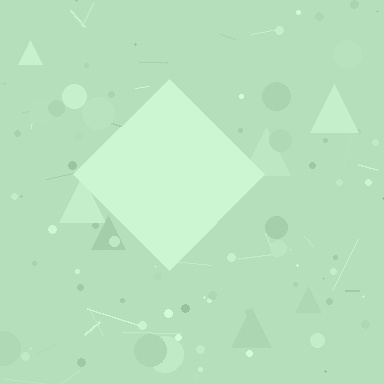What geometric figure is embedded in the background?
A diamond is embedded in the background.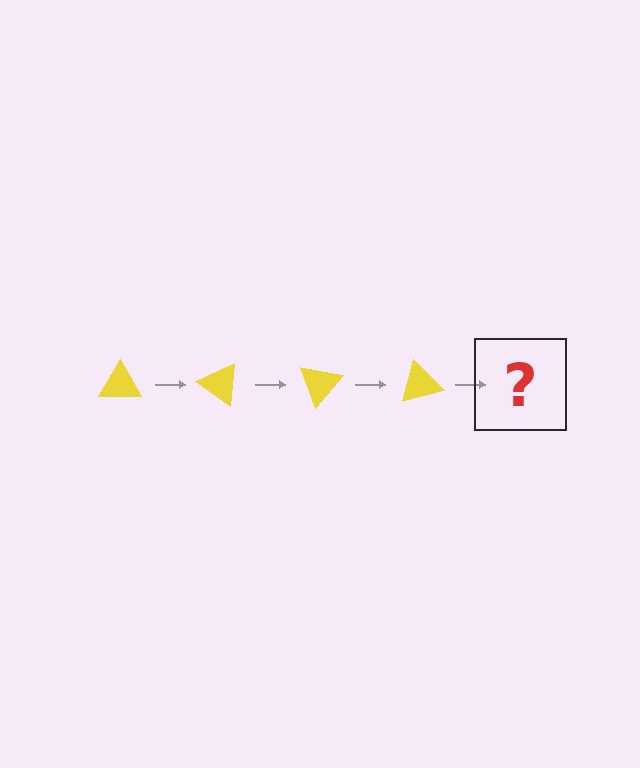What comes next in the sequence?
The next element should be a yellow triangle rotated 140 degrees.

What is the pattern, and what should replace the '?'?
The pattern is that the triangle rotates 35 degrees each step. The '?' should be a yellow triangle rotated 140 degrees.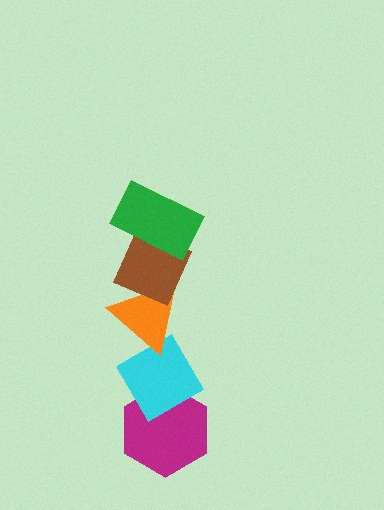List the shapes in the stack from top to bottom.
From top to bottom: the green rectangle, the brown diamond, the orange triangle, the cyan diamond, the magenta hexagon.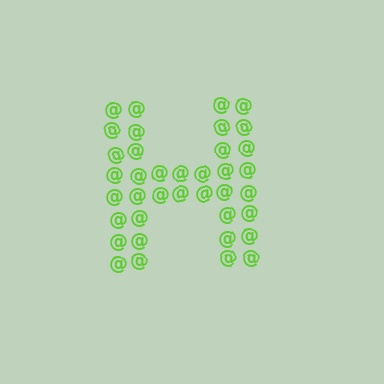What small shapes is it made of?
It is made of small at signs.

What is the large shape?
The large shape is the letter H.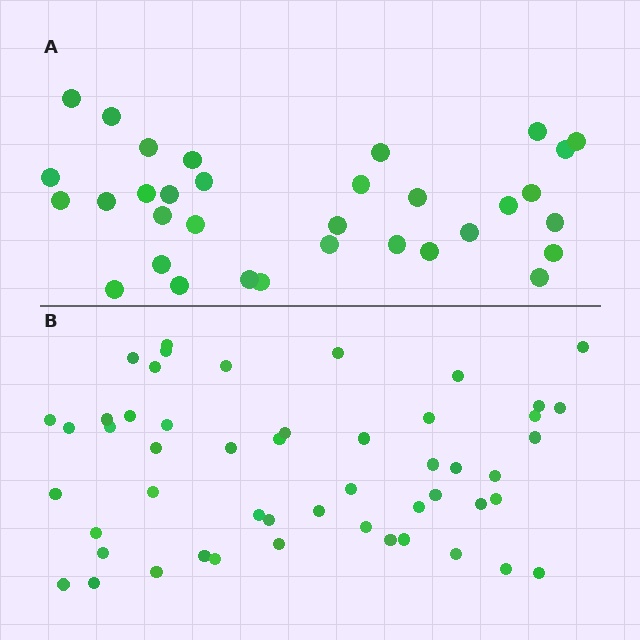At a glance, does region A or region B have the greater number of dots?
Region B (the bottom region) has more dots.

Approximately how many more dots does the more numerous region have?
Region B has approximately 20 more dots than region A.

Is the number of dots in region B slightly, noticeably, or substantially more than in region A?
Region B has substantially more. The ratio is roughly 1.5 to 1.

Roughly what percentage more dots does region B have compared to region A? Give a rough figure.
About 55% more.